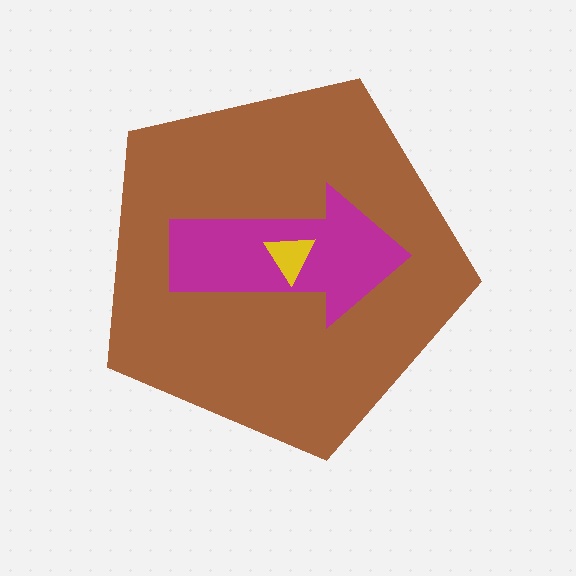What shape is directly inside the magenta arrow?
The yellow triangle.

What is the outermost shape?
The brown pentagon.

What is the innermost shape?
The yellow triangle.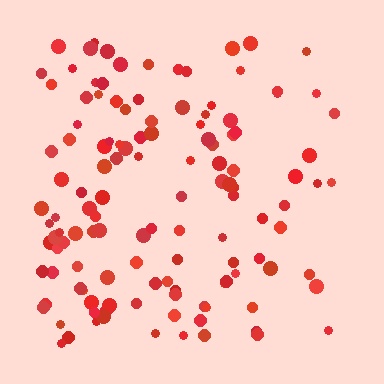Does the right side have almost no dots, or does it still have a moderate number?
Still a moderate number, just noticeably fewer than the left.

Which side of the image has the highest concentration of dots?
The left.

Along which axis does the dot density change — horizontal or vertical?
Horizontal.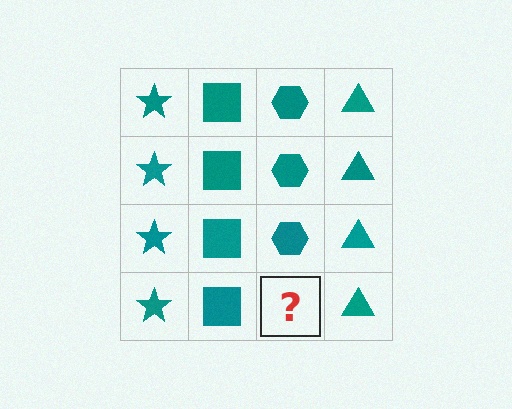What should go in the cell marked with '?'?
The missing cell should contain a teal hexagon.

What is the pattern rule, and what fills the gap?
The rule is that each column has a consistent shape. The gap should be filled with a teal hexagon.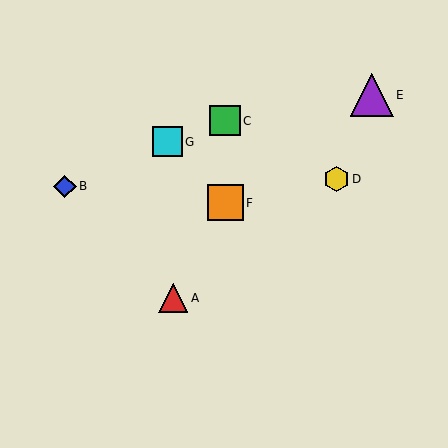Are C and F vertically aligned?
Yes, both are at x≈225.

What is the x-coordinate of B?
Object B is at x≈65.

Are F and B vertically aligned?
No, F is at x≈225 and B is at x≈65.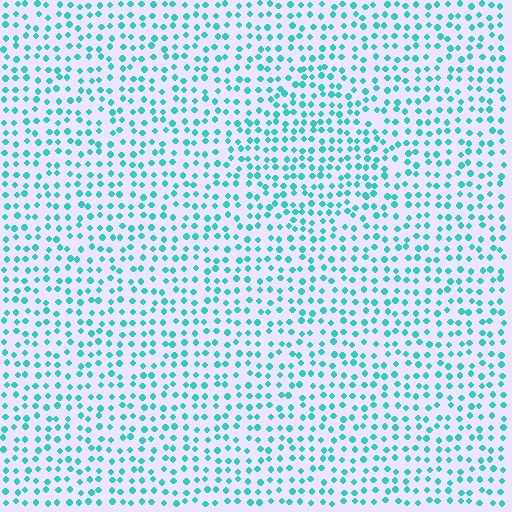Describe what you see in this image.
The image contains small cyan elements arranged at two different densities. A diamond-shaped region is visible where the elements are more densely packed than the surrounding area.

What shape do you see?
I see a diamond.